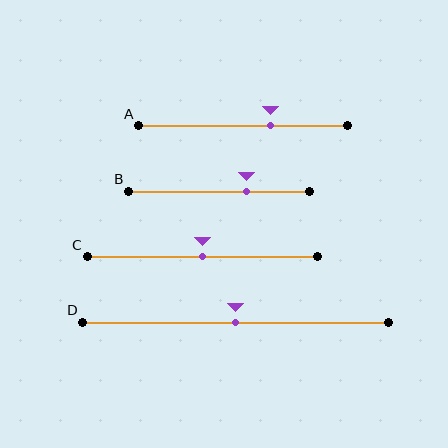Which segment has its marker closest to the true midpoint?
Segment C has its marker closest to the true midpoint.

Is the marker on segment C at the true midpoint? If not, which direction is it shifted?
Yes, the marker on segment C is at the true midpoint.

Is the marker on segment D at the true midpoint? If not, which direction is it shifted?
Yes, the marker on segment D is at the true midpoint.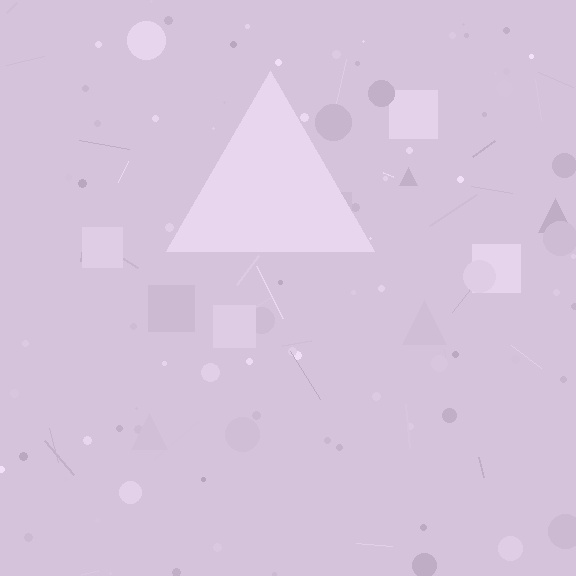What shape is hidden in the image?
A triangle is hidden in the image.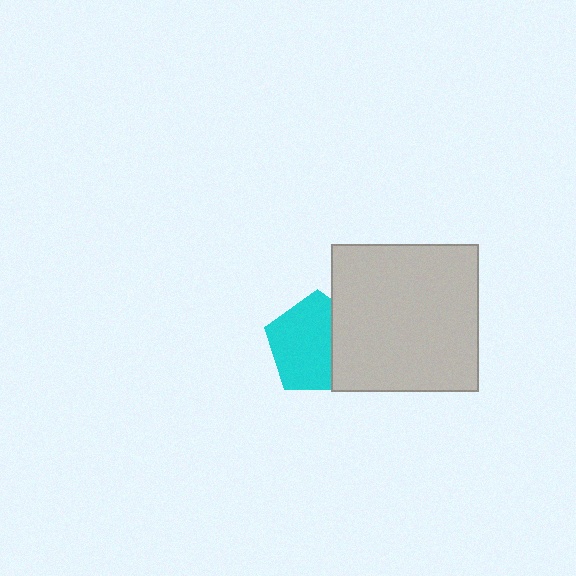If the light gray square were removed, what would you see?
You would see the complete cyan pentagon.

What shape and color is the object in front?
The object in front is a light gray square.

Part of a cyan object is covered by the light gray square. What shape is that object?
It is a pentagon.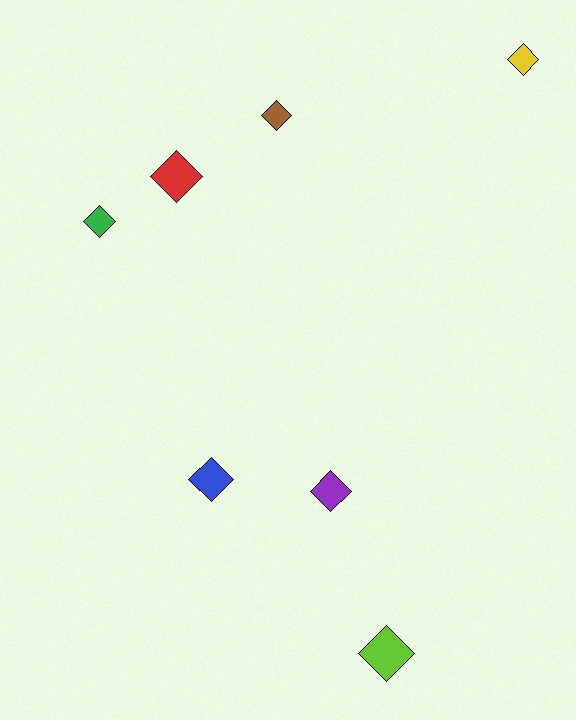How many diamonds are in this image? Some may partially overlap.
There are 7 diamonds.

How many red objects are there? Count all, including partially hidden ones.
There is 1 red object.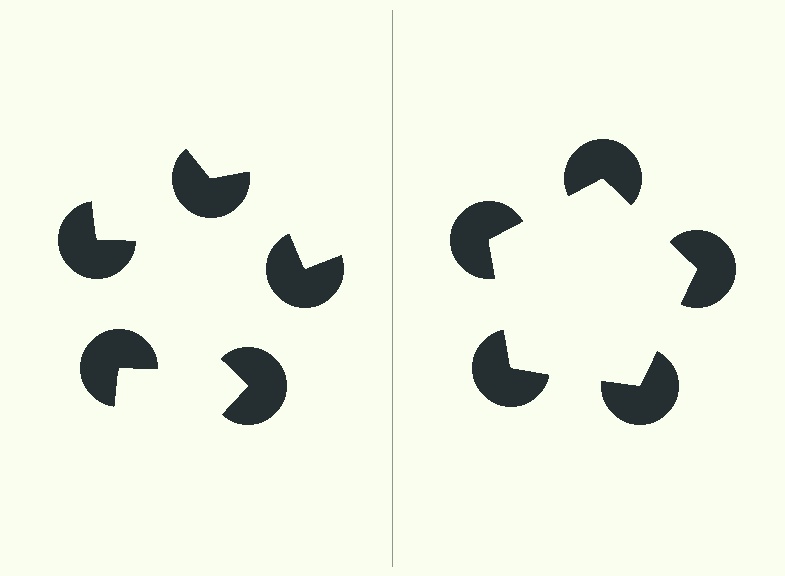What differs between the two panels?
The pac-man discs are positioned identically on both sides; only the wedge orientations differ. On the right they align to a pentagon; on the left they are misaligned.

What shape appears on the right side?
An illusory pentagon.